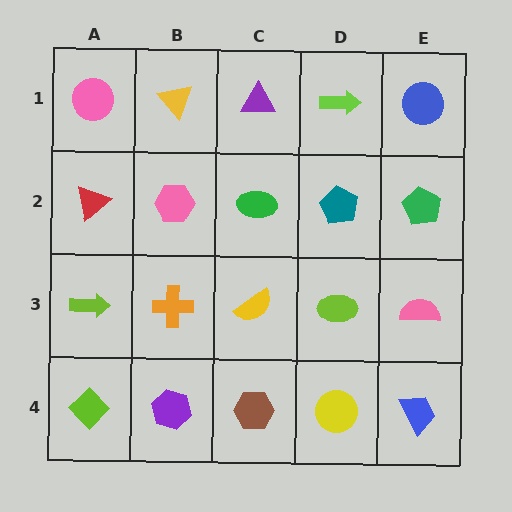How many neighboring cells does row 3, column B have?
4.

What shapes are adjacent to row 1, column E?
A green pentagon (row 2, column E), a lime arrow (row 1, column D).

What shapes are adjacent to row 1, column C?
A green ellipse (row 2, column C), a yellow triangle (row 1, column B), a lime arrow (row 1, column D).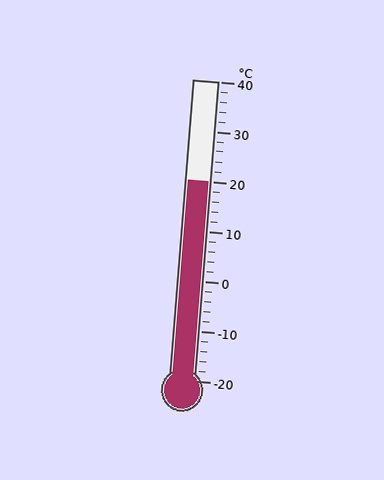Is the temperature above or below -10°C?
The temperature is above -10°C.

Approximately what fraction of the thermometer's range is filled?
The thermometer is filled to approximately 65% of its range.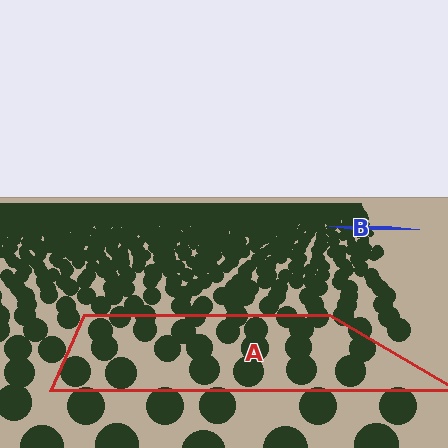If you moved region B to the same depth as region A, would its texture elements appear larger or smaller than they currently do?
They would appear larger. At a closer depth, the same texture elements are projected at a bigger on-screen size.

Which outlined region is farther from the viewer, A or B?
Region B is farther from the viewer — the texture elements inside it appear smaller and more densely packed.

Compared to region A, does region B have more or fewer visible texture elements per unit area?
Region B has more texture elements per unit area — they are packed more densely because it is farther away.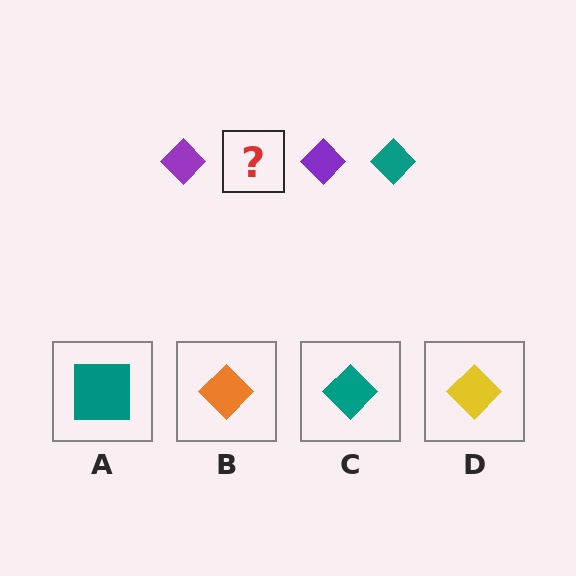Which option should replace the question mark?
Option C.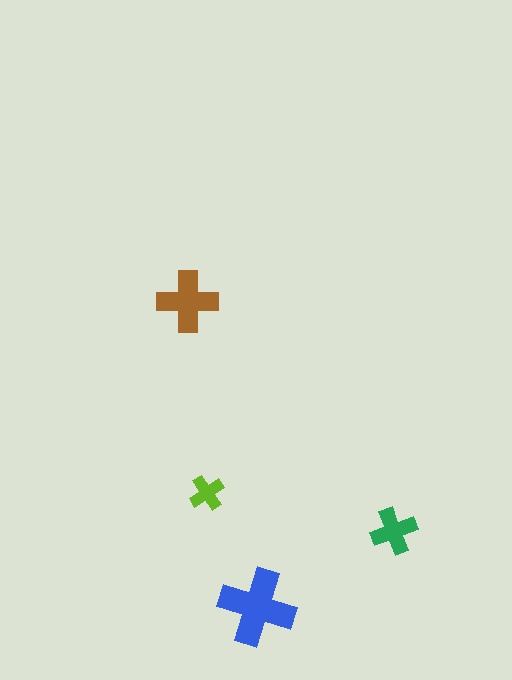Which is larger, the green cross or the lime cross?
The green one.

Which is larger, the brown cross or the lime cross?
The brown one.